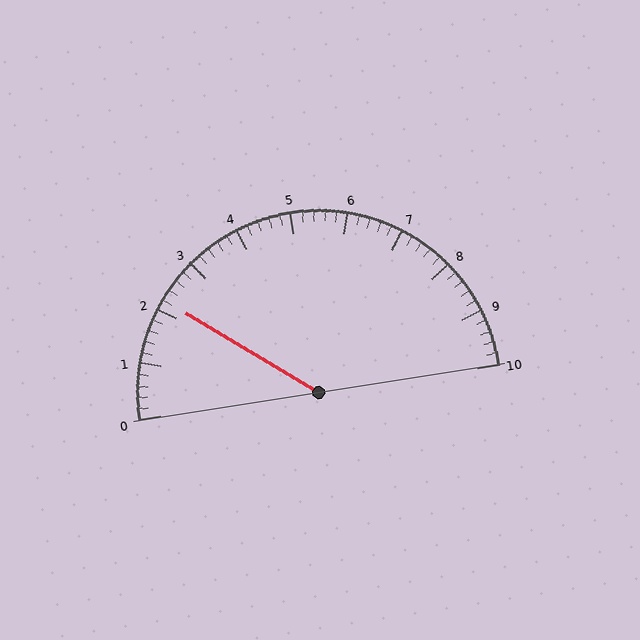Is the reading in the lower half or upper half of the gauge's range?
The reading is in the lower half of the range (0 to 10).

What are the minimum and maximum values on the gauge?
The gauge ranges from 0 to 10.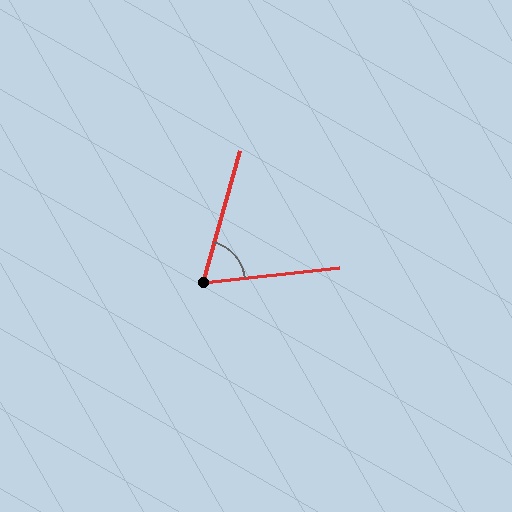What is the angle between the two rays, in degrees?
Approximately 68 degrees.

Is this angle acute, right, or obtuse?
It is acute.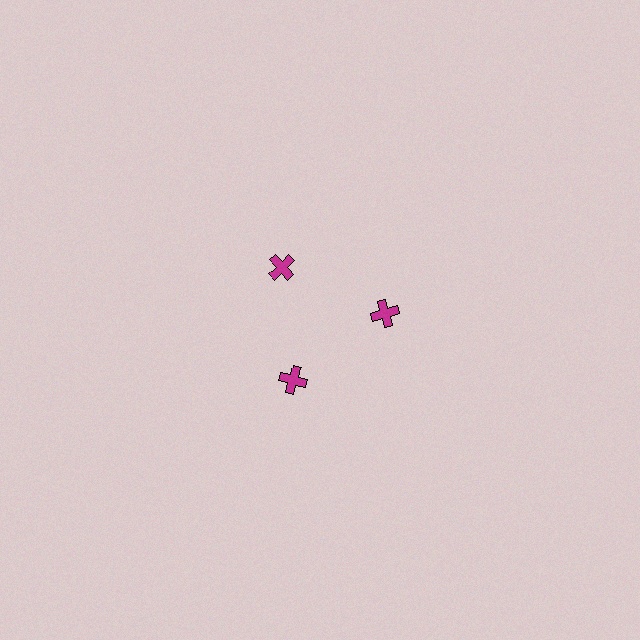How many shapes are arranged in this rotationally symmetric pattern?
There are 3 shapes, arranged in 3 groups of 1.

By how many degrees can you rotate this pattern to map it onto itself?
The pattern maps onto itself every 120 degrees of rotation.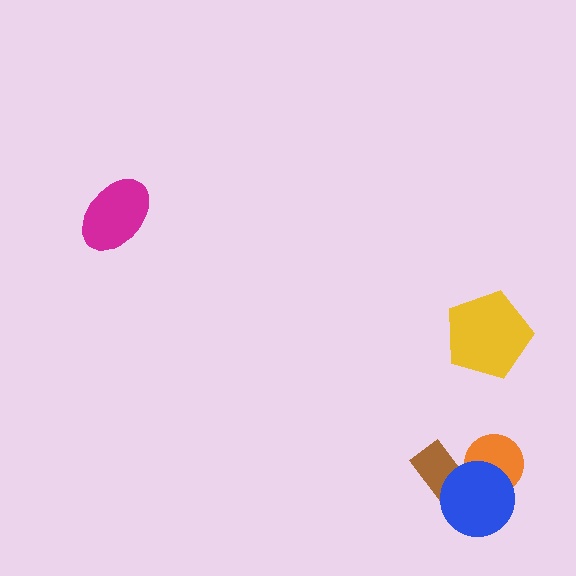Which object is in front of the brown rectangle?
The blue circle is in front of the brown rectangle.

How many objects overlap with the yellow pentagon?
0 objects overlap with the yellow pentagon.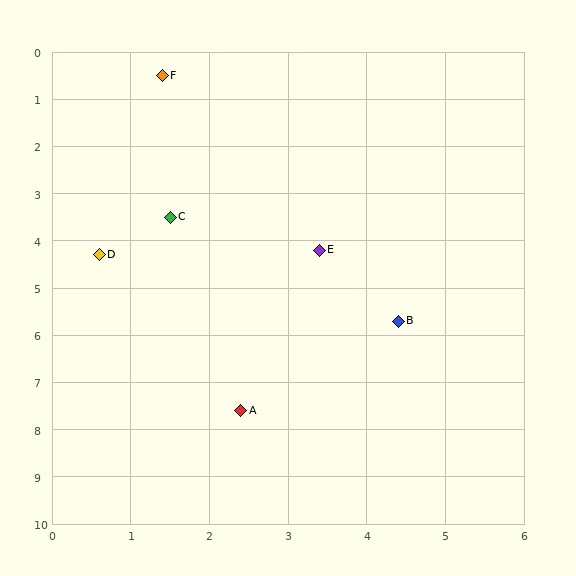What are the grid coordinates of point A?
Point A is at approximately (2.4, 7.6).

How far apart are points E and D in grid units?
Points E and D are about 2.8 grid units apart.